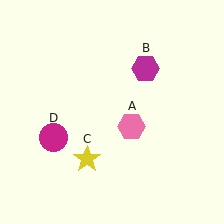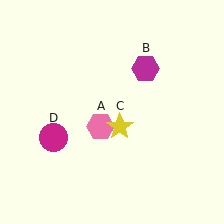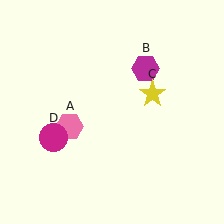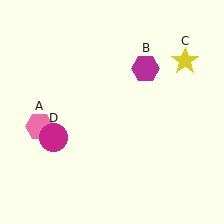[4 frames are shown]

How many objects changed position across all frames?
2 objects changed position: pink hexagon (object A), yellow star (object C).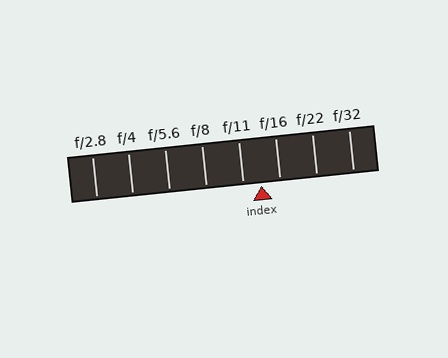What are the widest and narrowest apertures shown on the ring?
The widest aperture shown is f/2.8 and the narrowest is f/32.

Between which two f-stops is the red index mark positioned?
The index mark is between f/11 and f/16.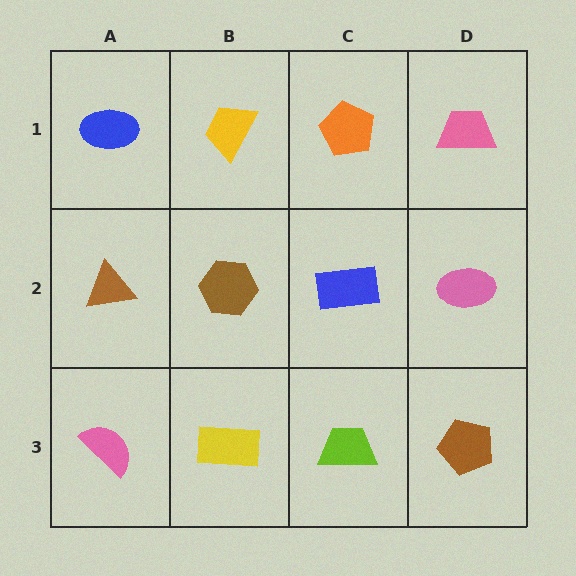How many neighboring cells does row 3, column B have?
3.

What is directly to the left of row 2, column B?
A brown triangle.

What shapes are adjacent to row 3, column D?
A pink ellipse (row 2, column D), a lime trapezoid (row 3, column C).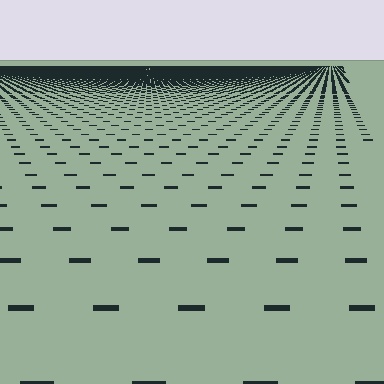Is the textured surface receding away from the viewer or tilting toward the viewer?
The surface is receding away from the viewer. Texture elements get smaller and denser toward the top.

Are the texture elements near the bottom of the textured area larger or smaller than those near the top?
Larger. Near the bottom, elements are closer to the viewer and appear at a bigger on-screen size.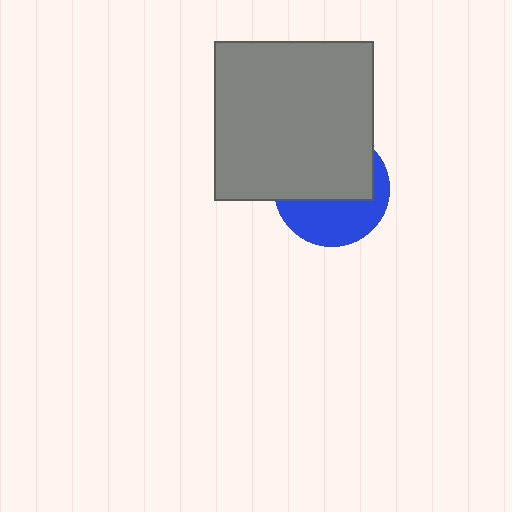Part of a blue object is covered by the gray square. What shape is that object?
It is a circle.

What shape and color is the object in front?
The object in front is a gray square.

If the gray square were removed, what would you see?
You would see the complete blue circle.